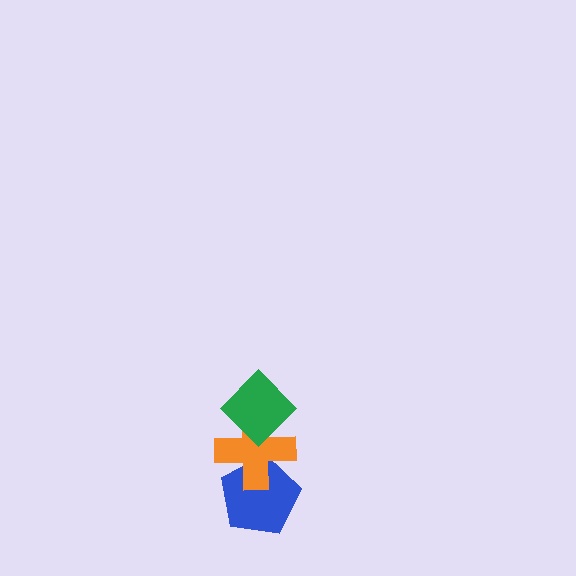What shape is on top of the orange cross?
The green diamond is on top of the orange cross.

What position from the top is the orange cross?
The orange cross is 2nd from the top.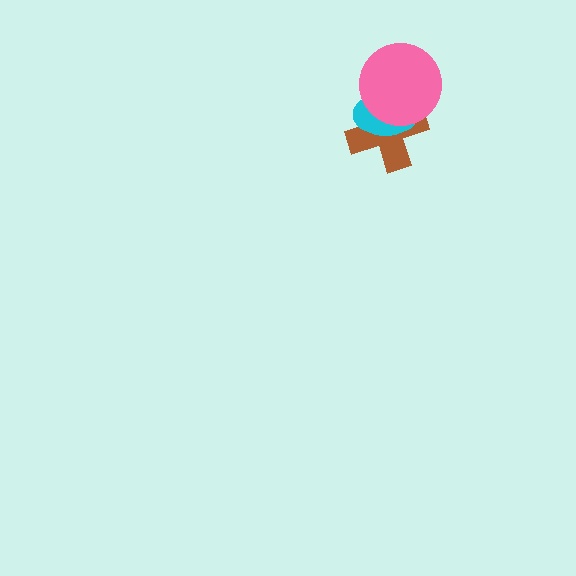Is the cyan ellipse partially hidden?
Yes, it is partially covered by another shape.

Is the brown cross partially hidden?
Yes, it is partially covered by another shape.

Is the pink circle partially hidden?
No, no other shape covers it.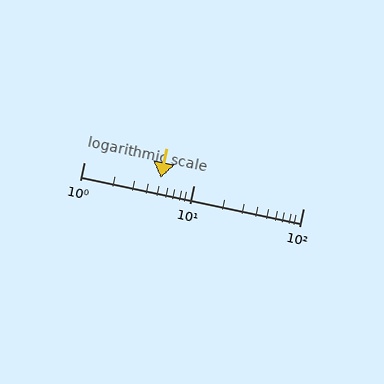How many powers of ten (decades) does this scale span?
The scale spans 2 decades, from 1 to 100.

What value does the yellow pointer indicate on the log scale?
The pointer indicates approximately 5.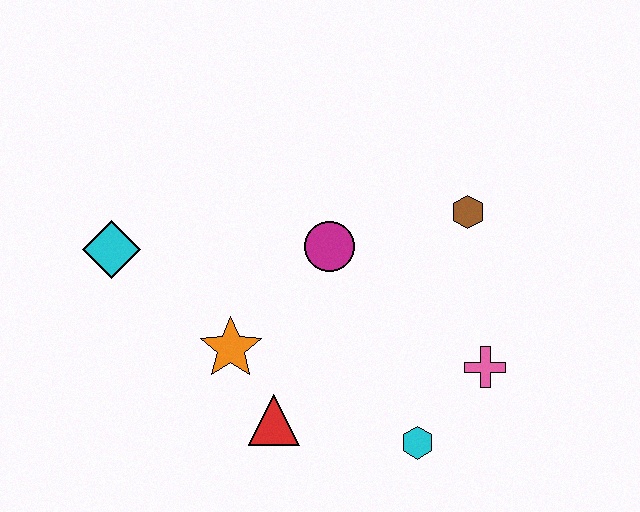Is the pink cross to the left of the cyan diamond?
No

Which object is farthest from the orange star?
The brown hexagon is farthest from the orange star.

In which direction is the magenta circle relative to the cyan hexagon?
The magenta circle is above the cyan hexagon.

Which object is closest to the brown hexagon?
The magenta circle is closest to the brown hexagon.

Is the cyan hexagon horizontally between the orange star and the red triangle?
No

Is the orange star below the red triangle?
No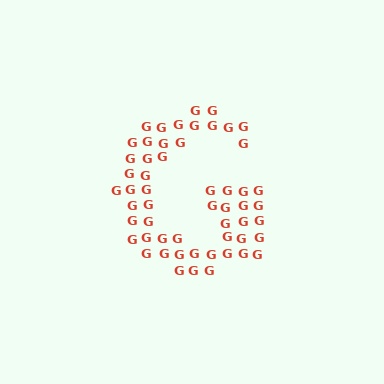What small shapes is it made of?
It is made of small letter G's.